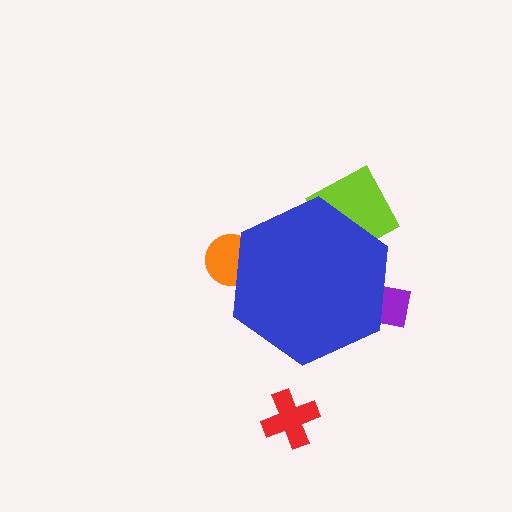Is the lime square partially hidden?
Yes, the lime square is partially hidden behind the blue hexagon.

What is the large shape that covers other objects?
A blue hexagon.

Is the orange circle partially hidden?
Yes, the orange circle is partially hidden behind the blue hexagon.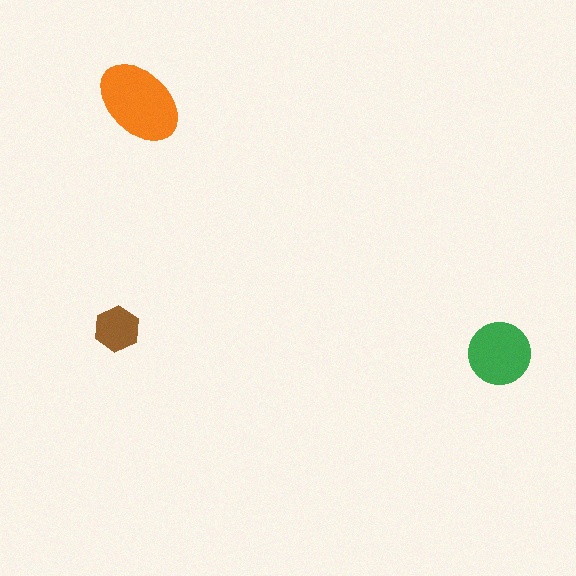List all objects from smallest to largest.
The brown hexagon, the green circle, the orange ellipse.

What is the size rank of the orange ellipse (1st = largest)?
1st.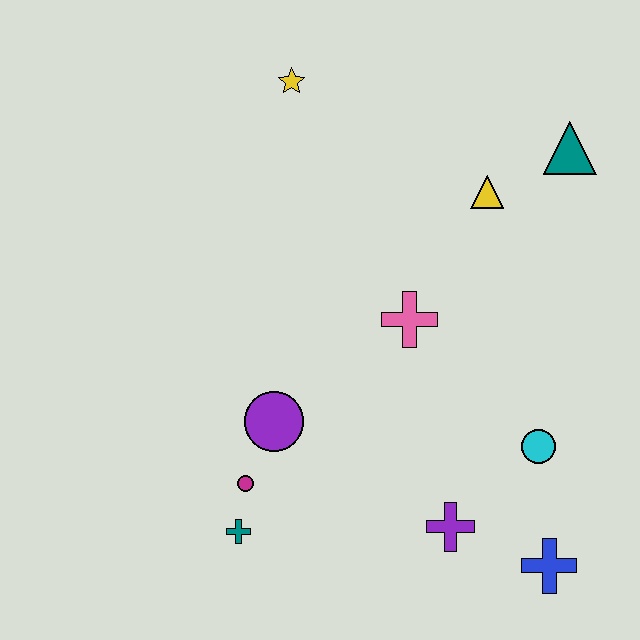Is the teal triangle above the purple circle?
Yes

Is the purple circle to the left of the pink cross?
Yes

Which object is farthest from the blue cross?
The yellow star is farthest from the blue cross.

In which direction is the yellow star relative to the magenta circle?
The yellow star is above the magenta circle.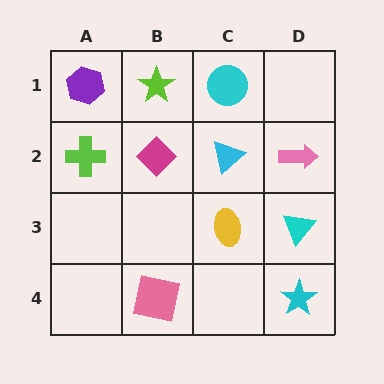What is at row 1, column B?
A lime star.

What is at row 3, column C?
A yellow ellipse.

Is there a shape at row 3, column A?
No, that cell is empty.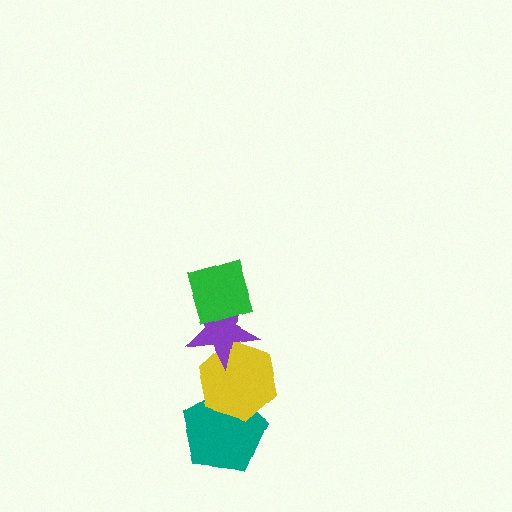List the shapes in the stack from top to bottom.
From top to bottom: the green diamond, the purple star, the yellow hexagon, the teal pentagon.